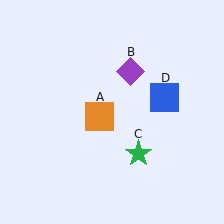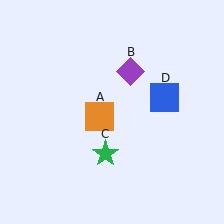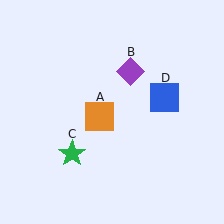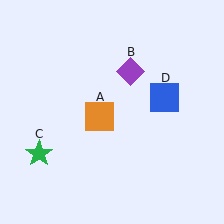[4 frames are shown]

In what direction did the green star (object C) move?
The green star (object C) moved left.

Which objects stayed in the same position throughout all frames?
Orange square (object A) and purple diamond (object B) and blue square (object D) remained stationary.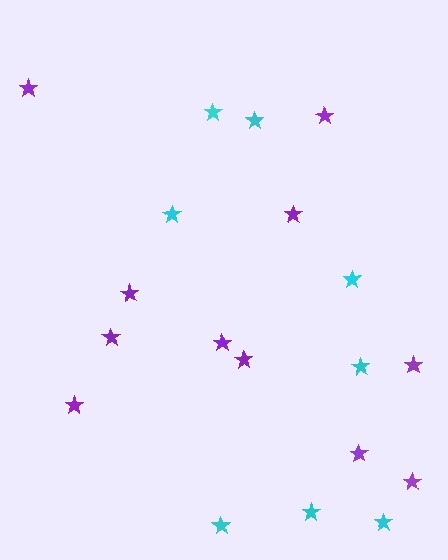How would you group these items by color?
There are 2 groups: one group of purple stars (11) and one group of cyan stars (8).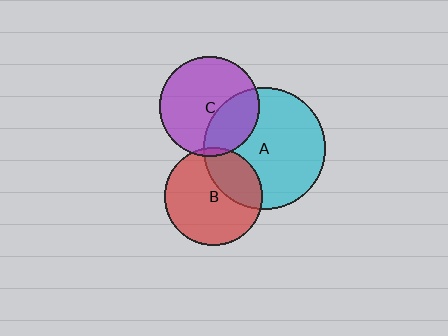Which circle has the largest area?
Circle A (cyan).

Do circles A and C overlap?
Yes.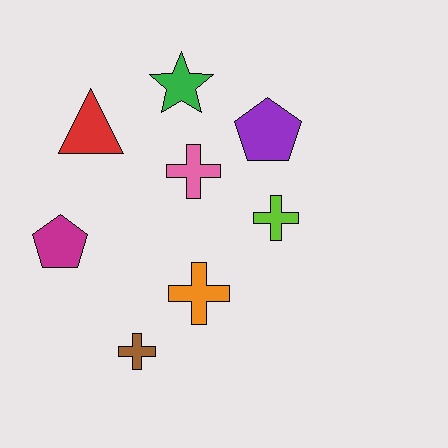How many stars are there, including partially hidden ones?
There is 1 star.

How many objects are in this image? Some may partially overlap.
There are 8 objects.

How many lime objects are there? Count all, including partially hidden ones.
There is 1 lime object.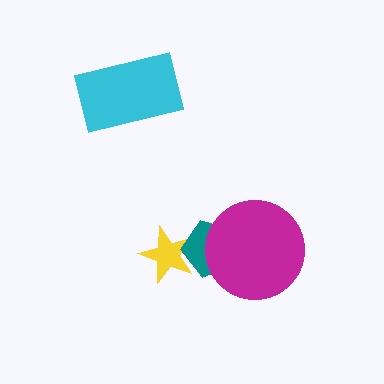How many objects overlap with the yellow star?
1 object overlaps with the yellow star.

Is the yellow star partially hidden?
Yes, it is partially covered by another shape.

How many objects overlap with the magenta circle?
1 object overlaps with the magenta circle.